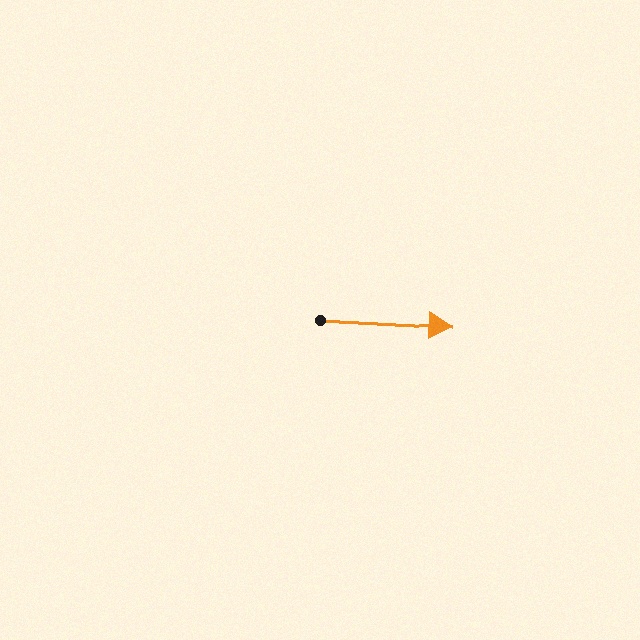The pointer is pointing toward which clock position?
Roughly 3 o'clock.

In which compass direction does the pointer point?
East.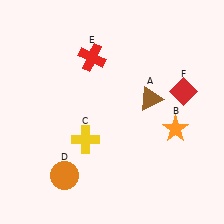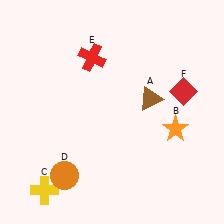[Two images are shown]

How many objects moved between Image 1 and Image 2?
1 object moved between the two images.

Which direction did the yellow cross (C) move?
The yellow cross (C) moved down.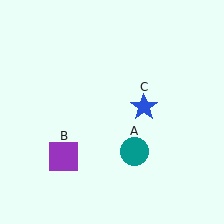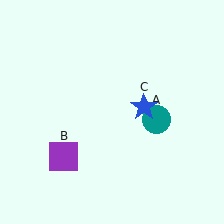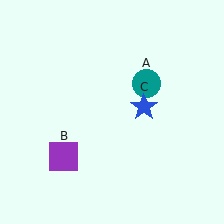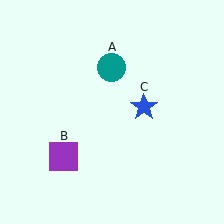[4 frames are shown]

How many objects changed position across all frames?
1 object changed position: teal circle (object A).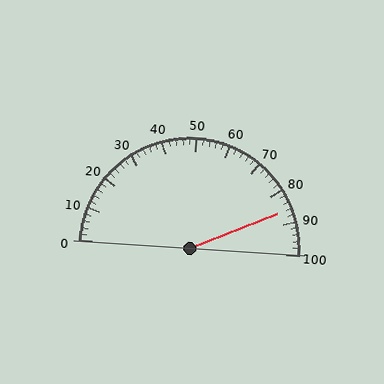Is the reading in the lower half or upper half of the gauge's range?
The reading is in the upper half of the range (0 to 100).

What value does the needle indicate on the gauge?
The needle indicates approximately 86.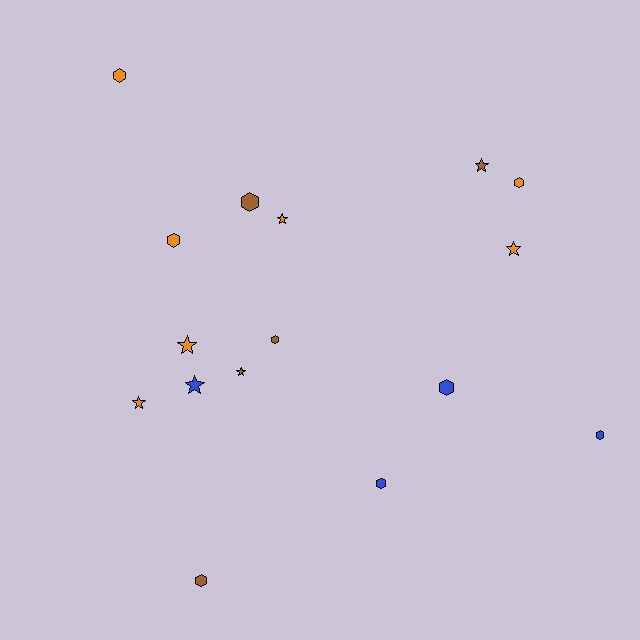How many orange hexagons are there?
There are 3 orange hexagons.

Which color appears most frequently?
Orange, with 7 objects.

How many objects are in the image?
There are 16 objects.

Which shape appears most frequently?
Hexagon, with 9 objects.